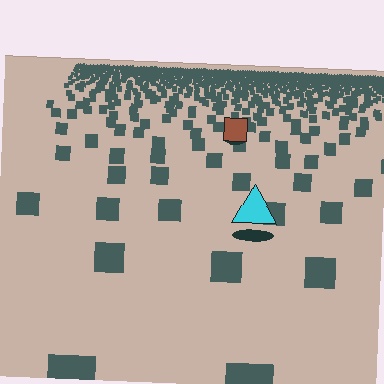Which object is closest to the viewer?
The cyan triangle is closest. The texture marks near it are larger and more spread out.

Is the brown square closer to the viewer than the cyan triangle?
No. The cyan triangle is closer — you can tell from the texture gradient: the ground texture is coarser near it.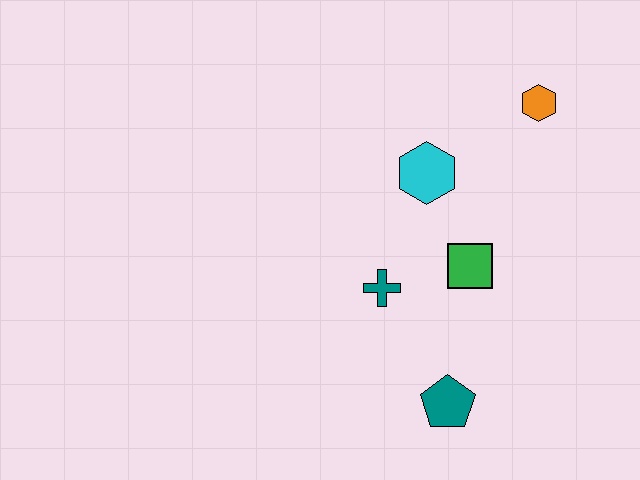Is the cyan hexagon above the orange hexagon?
No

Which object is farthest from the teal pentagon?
The orange hexagon is farthest from the teal pentagon.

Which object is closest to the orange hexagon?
The cyan hexagon is closest to the orange hexagon.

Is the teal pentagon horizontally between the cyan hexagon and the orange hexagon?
Yes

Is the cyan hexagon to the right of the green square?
No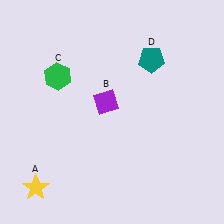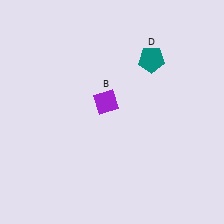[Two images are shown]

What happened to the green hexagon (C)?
The green hexagon (C) was removed in Image 2. It was in the top-left area of Image 1.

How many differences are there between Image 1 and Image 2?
There are 2 differences between the two images.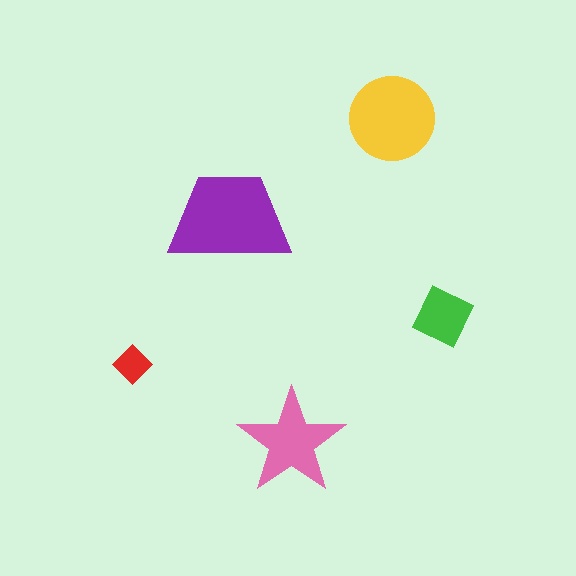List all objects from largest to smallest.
The purple trapezoid, the yellow circle, the pink star, the green square, the red diamond.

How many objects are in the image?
There are 5 objects in the image.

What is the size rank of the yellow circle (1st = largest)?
2nd.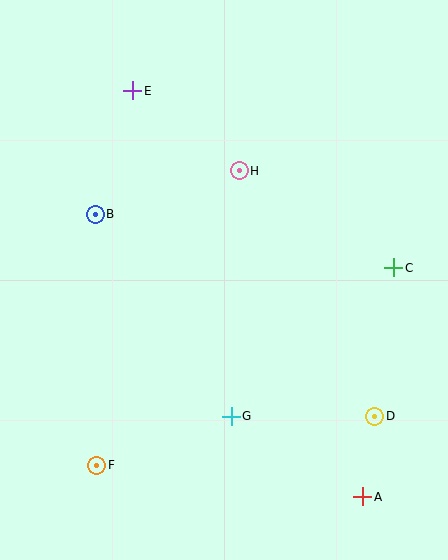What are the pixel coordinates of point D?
Point D is at (375, 416).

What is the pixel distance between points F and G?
The distance between F and G is 143 pixels.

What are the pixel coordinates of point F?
Point F is at (97, 465).